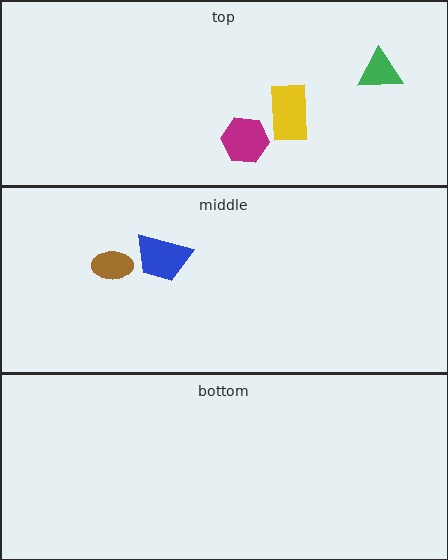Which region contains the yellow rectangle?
The top region.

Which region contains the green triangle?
The top region.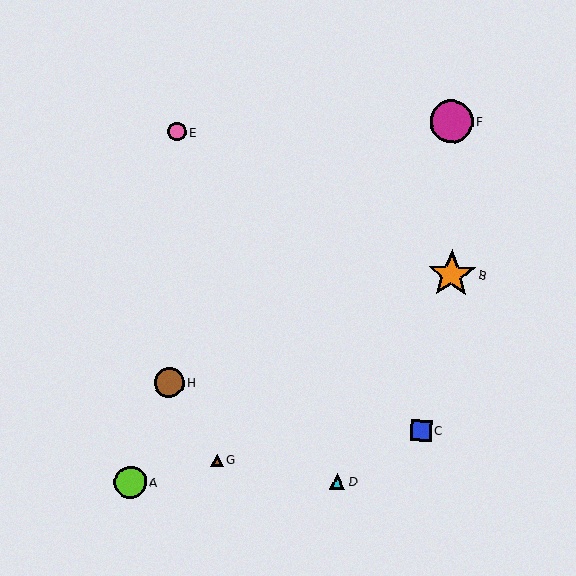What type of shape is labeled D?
Shape D is a cyan triangle.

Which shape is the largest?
The orange star (labeled B) is the largest.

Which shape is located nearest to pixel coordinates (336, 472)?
The cyan triangle (labeled D) at (337, 481) is nearest to that location.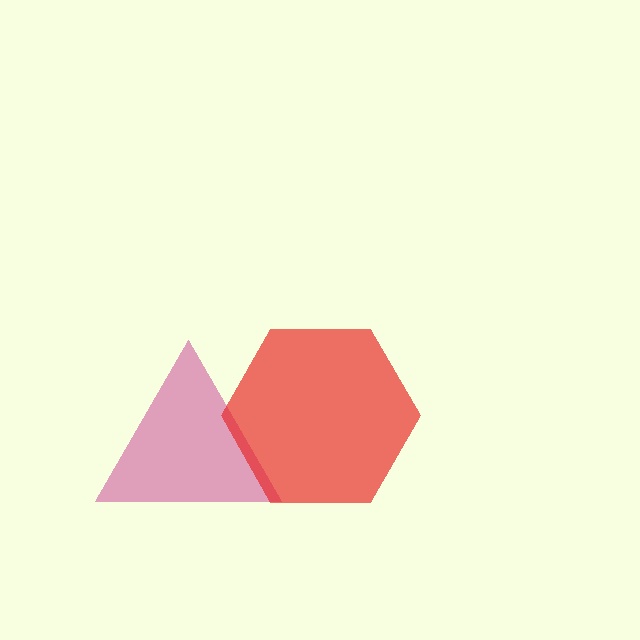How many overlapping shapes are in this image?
There are 2 overlapping shapes in the image.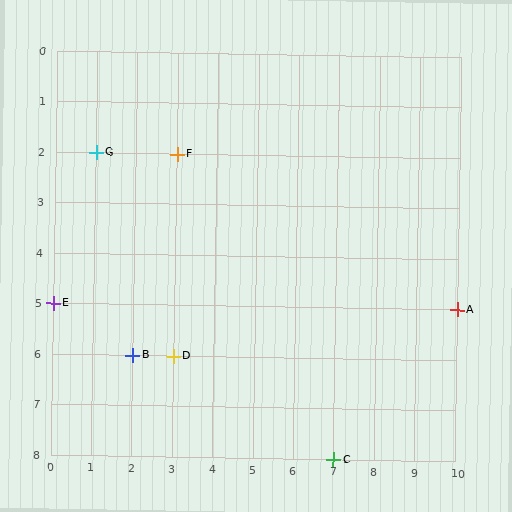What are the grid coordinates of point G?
Point G is at grid coordinates (1, 2).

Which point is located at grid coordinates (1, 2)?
Point G is at (1, 2).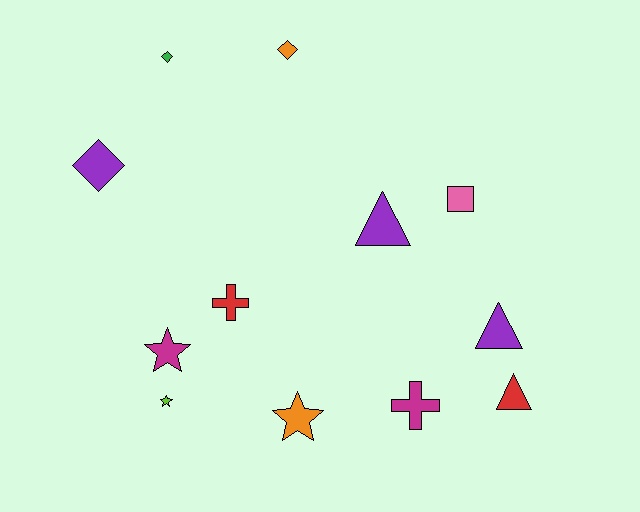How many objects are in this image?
There are 12 objects.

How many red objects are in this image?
There are 2 red objects.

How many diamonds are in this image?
There are 3 diamonds.